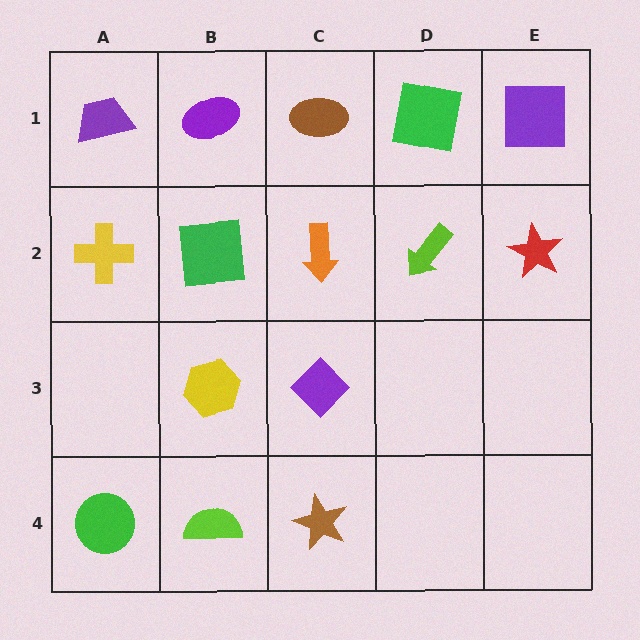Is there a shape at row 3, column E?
No, that cell is empty.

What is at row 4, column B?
A lime semicircle.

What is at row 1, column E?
A purple square.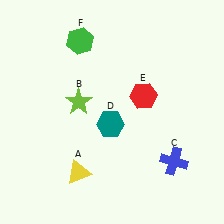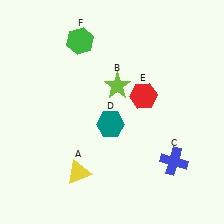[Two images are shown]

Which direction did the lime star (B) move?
The lime star (B) moved right.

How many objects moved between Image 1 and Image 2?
1 object moved between the two images.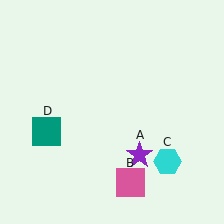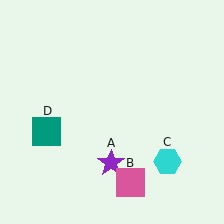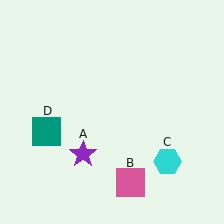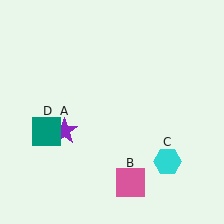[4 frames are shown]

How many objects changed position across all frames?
1 object changed position: purple star (object A).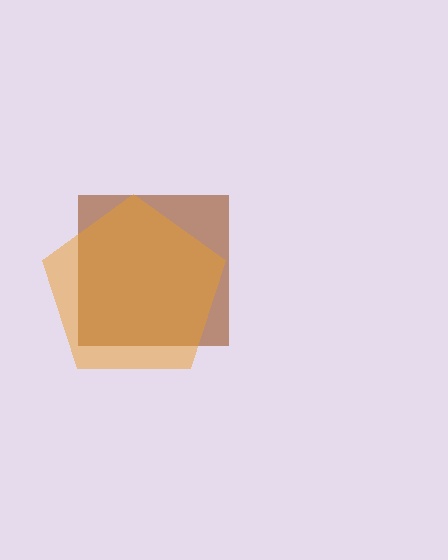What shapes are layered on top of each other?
The layered shapes are: a brown square, an orange pentagon.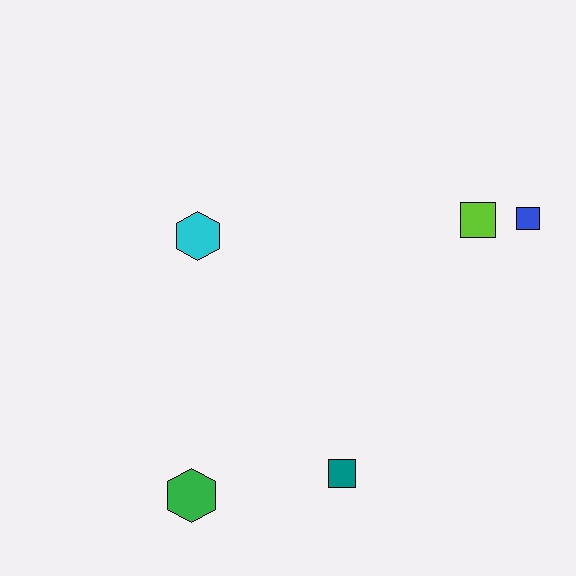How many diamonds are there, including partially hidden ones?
There are no diamonds.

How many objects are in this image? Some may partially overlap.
There are 5 objects.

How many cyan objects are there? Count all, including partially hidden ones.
There is 1 cyan object.